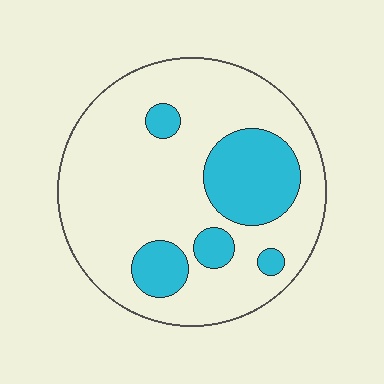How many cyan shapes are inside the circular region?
5.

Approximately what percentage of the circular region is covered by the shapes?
Approximately 25%.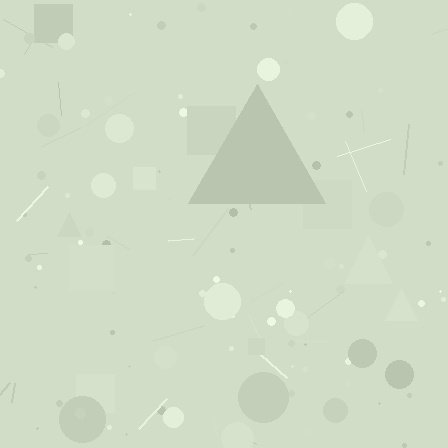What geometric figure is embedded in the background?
A triangle is embedded in the background.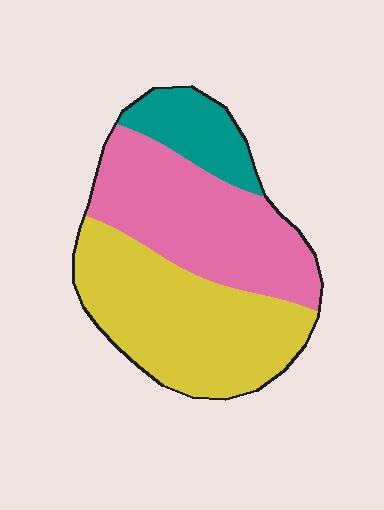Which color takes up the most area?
Yellow, at roughly 45%.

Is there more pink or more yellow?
Yellow.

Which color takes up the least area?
Teal, at roughly 15%.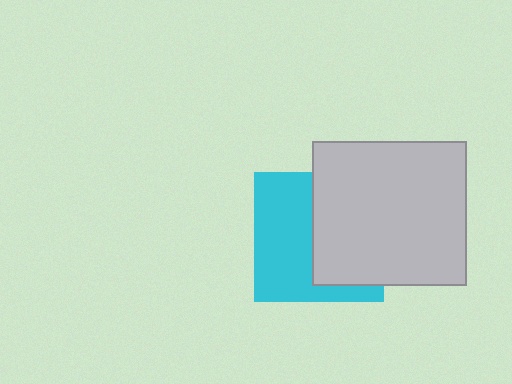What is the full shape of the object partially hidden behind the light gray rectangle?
The partially hidden object is a cyan square.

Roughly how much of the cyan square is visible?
About half of it is visible (roughly 51%).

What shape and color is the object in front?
The object in front is a light gray rectangle.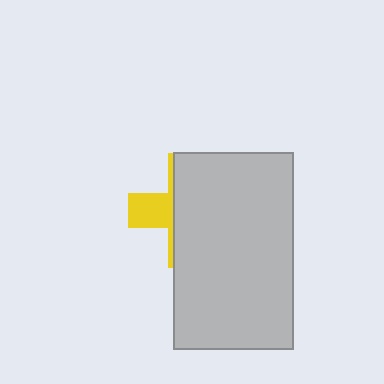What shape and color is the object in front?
The object in front is a light gray rectangle.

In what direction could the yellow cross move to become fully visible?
The yellow cross could move left. That would shift it out from behind the light gray rectangle entirely.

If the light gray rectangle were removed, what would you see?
You would see the complete yellow cross.